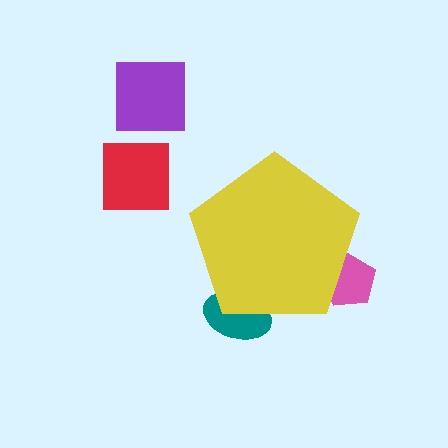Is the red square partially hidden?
No, the red square is fully visible.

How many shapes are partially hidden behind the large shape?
2 shapes are partially hidden.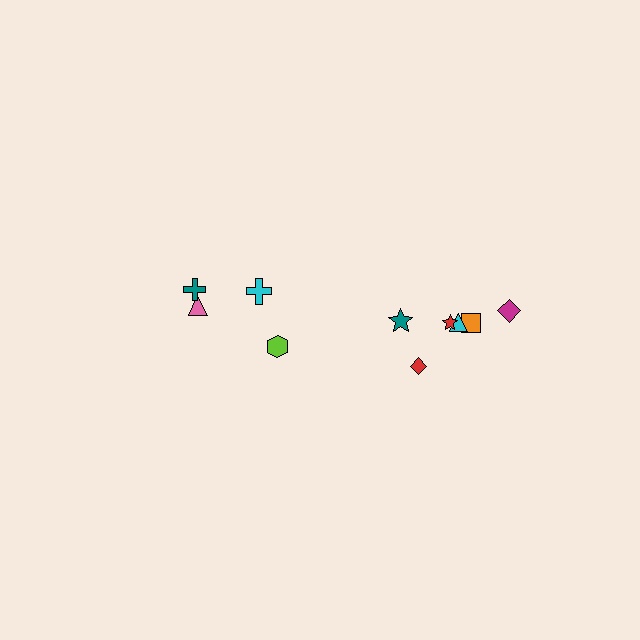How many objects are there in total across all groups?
There are 10 objects.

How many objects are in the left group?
There are 4 objects.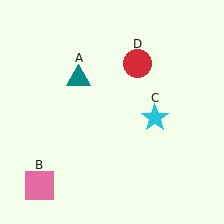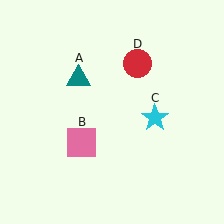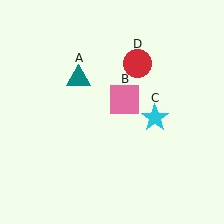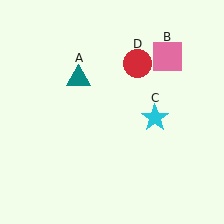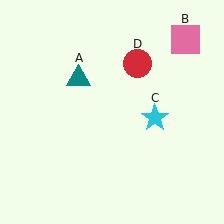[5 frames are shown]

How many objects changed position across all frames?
1 object changed position: pink square (object B).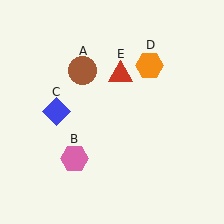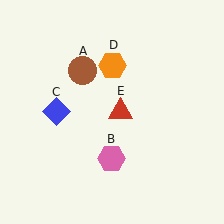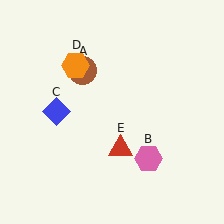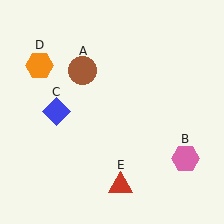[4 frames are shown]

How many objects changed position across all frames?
3 objects changed position: pink hexagon (object B), orange hexagon (object D), red triangle (object E).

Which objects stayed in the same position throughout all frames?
Brown circle (object A) and blue diamond (object C) remained stationary.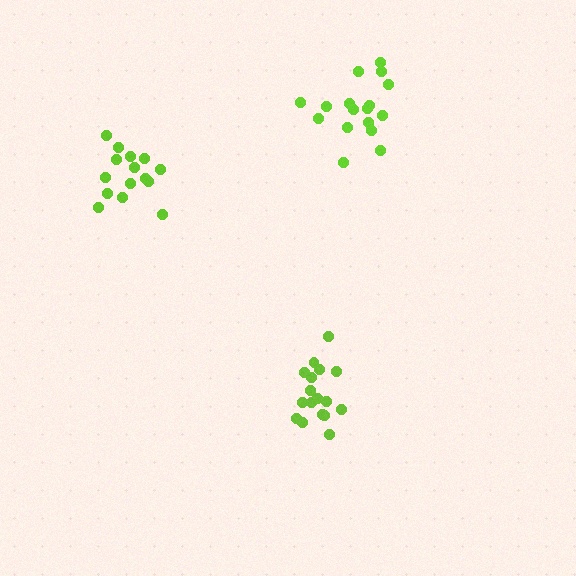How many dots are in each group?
Group 1: 15 dots, Group 2: 17 dots, Group 3: 17 dots (49 total).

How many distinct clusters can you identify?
There are 3 distinct clusters.